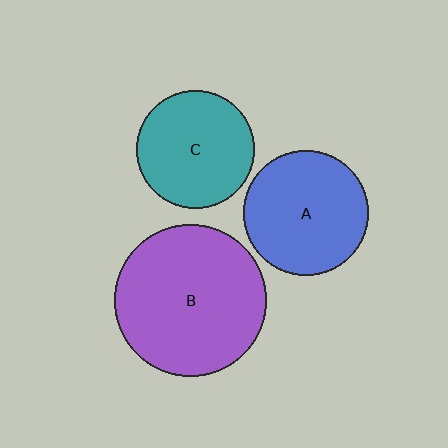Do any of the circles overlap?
No, none of the circles overlap.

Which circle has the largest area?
Circle B (purple).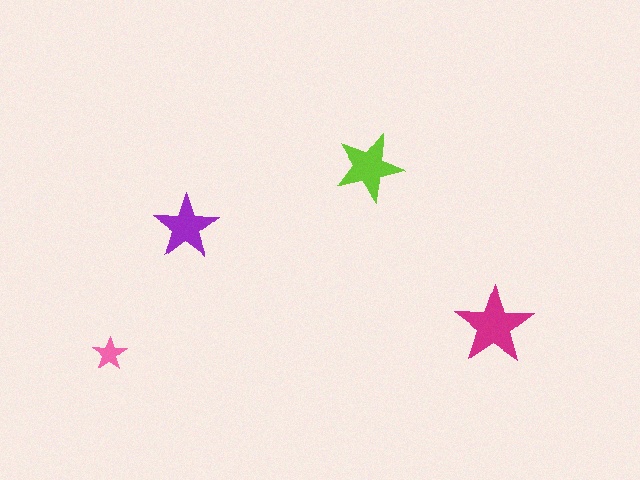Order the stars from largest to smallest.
the magenta one, the lime one, the purple one, the pink one.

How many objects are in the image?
There are 4 objects in the image.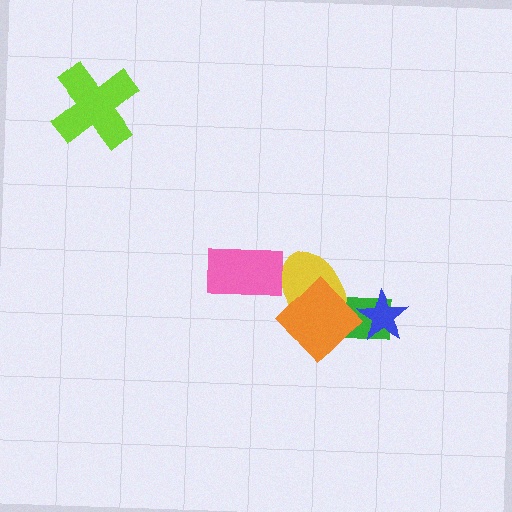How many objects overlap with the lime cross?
0 objects overlap with the lime cross.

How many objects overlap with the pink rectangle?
1 object overlaps with the pink rectangle.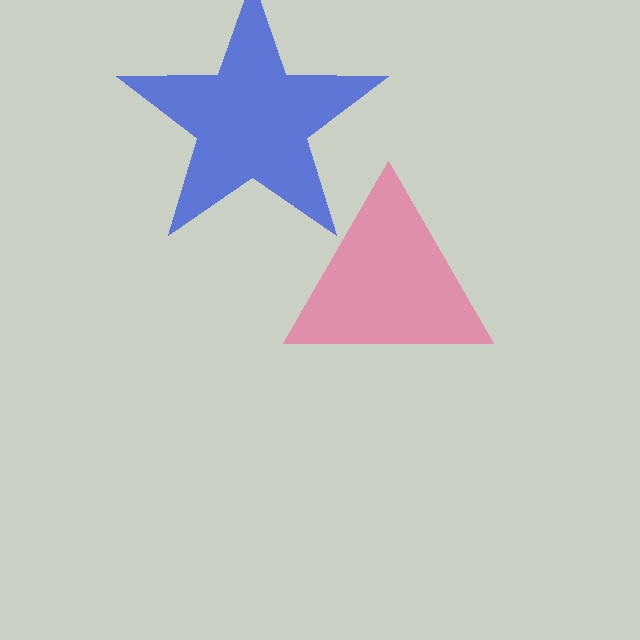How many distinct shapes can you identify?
There are 2 distinct shapes: a blue star, a pink triangle.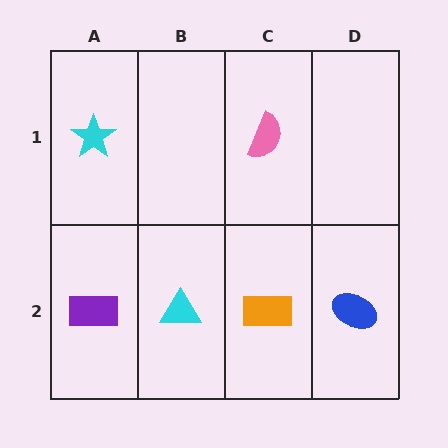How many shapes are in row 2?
4 shapes.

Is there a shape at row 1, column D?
No, that cell is empty.